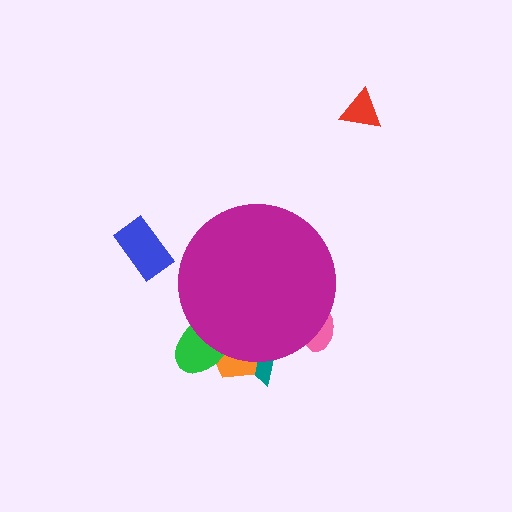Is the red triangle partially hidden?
No, the red triangle is fully visible.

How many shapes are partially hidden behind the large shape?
4 shapes are partially hidden.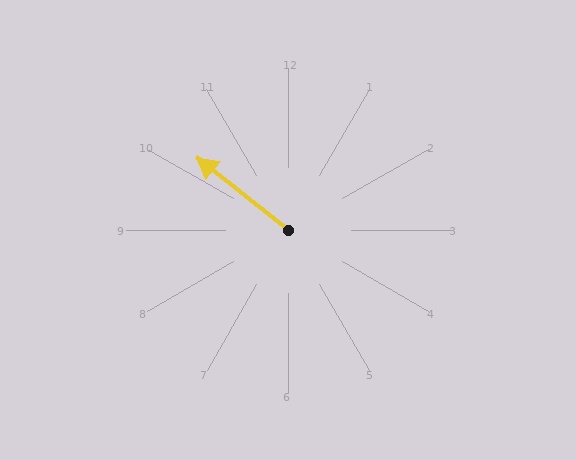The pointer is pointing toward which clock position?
Roughly 10 o'clock.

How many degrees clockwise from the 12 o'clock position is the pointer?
Approximately 309 degrees.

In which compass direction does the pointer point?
Northwest.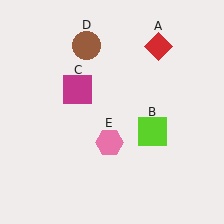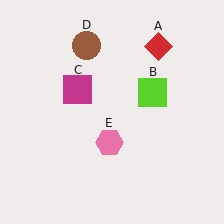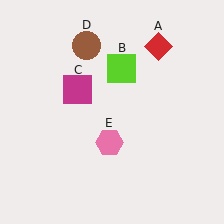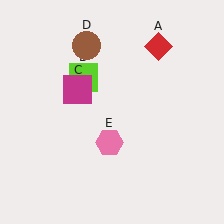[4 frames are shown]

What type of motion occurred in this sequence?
The lime square (object B) rotated counterclockwise around the center of the scene.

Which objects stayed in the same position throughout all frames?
Red diamond (object A) and magenta square (object C) and brown circle (object D) and pink hexagon (object E) remained stationary.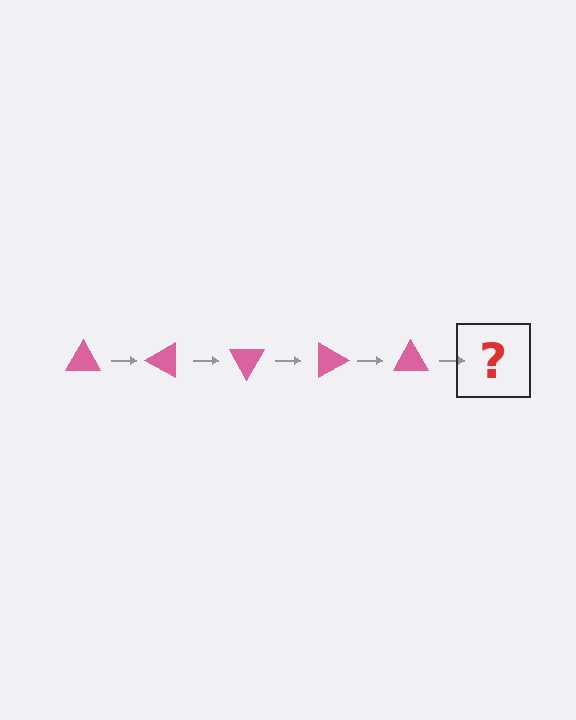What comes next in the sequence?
The next element should be a pink triangle rotated 150 degrees.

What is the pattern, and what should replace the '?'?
The pattern is that the triangle rotates 30 degrees each step. The '?' should be a pink triangle rotated 150 degrees.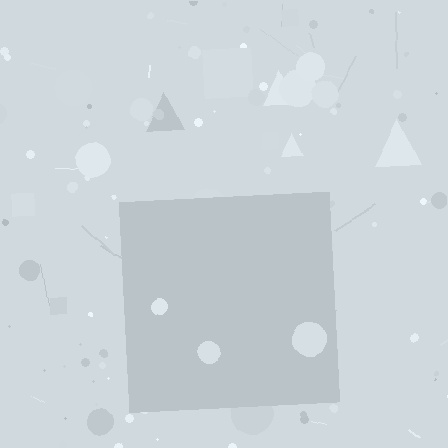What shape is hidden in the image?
A square is hidden in the image.